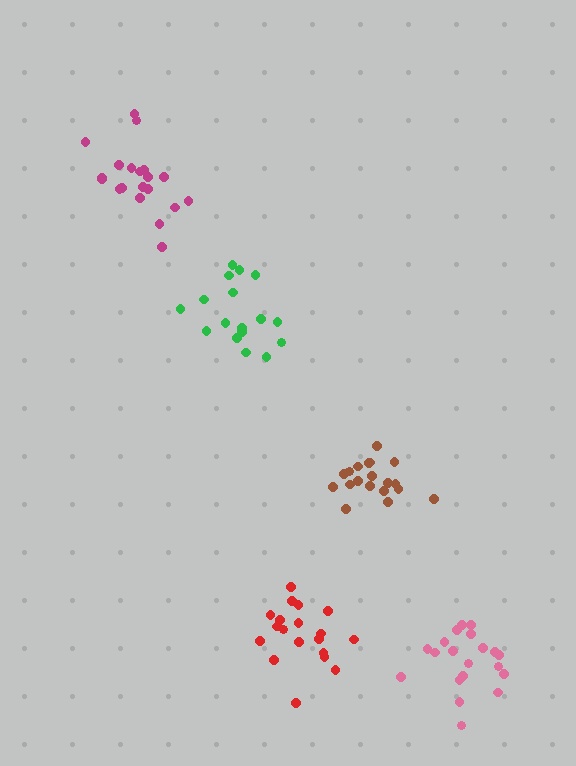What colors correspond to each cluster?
The clusters are colored: brown, magenta, pink, green, red.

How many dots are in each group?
Group 1: 19 dots, Group 2: 20 dots, Group 3: 20 dots, Group 4: 17 dots, Group 5: 19 dots (95 total).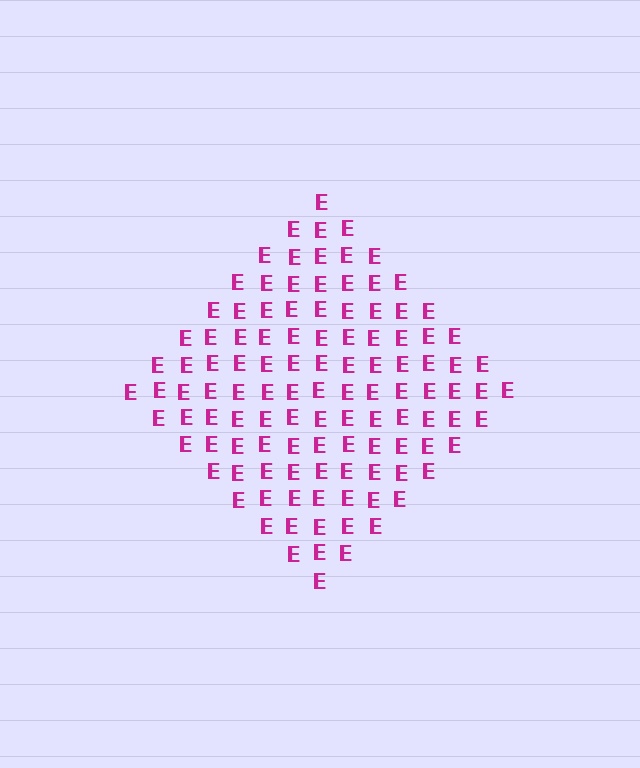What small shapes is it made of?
It is made of small letter E's.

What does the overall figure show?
The overall figure shows a diamond.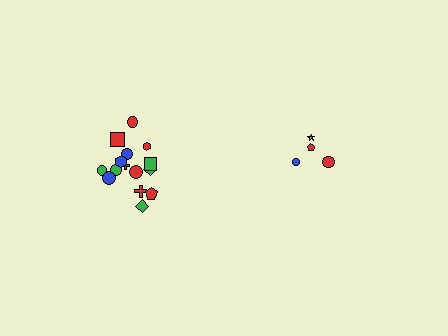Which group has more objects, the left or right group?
The left group.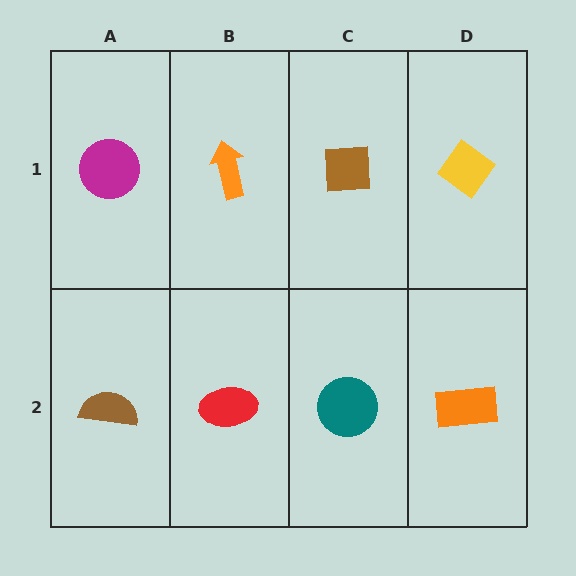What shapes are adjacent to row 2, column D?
A yellow diamond (row 1, column D), a teal circle (row 2, column C).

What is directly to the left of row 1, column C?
An orange arrow.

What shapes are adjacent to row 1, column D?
An orange rectangle (row 2, column D), a brown square (row 1, column C).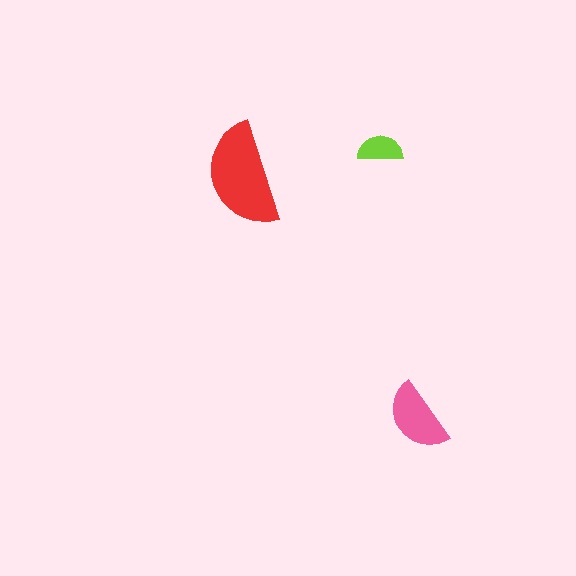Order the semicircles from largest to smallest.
the red one, the pink one, the lime one.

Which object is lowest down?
The pink semicircle is bottommost.